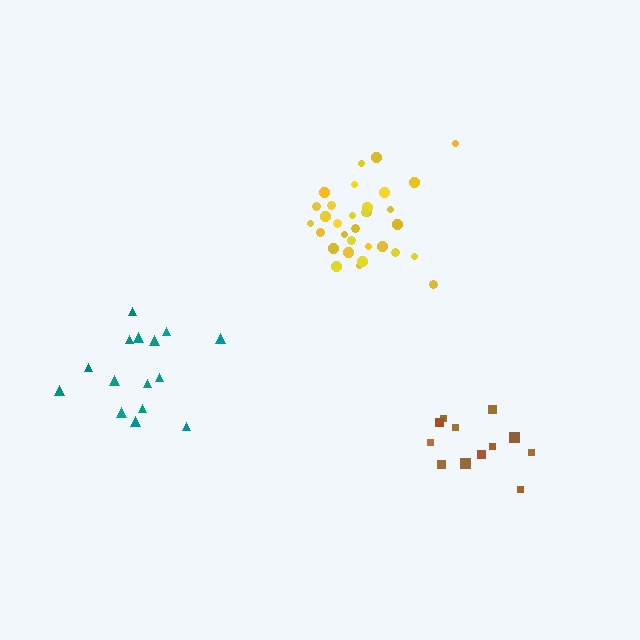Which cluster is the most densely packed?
Yellow.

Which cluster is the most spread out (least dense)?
Brown.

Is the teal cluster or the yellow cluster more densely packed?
Yellow.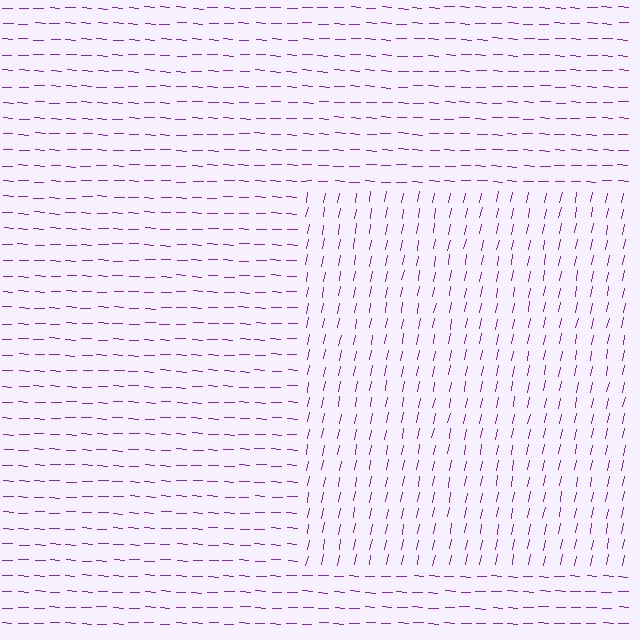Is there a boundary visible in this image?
Yes, there is a texture boundary formed by a change in line orientation.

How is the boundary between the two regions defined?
The boundary is defined purely by a change in line orientation (approximately 82 degrees difference). All lines are the same color and thickness.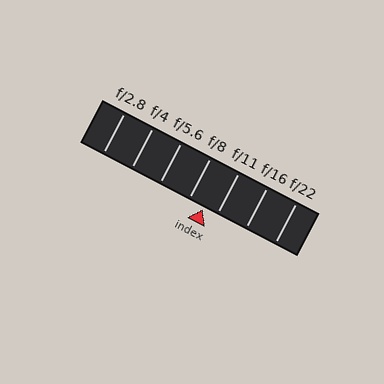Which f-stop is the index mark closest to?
The index mark is closest to f/11.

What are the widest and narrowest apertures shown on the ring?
The widest aperture shown is f/2.8 and the narrowest is f/22.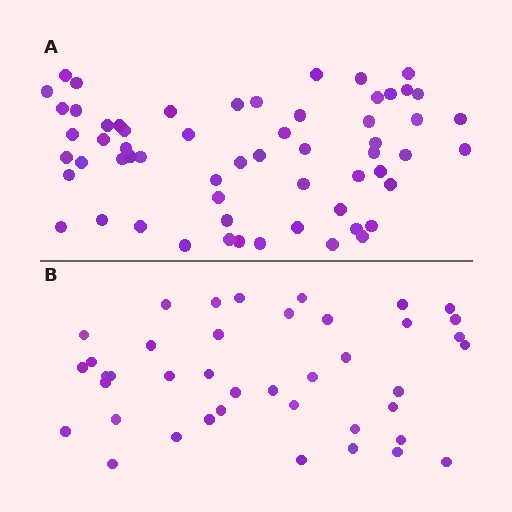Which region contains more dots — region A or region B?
Region A (the top region) has more dots.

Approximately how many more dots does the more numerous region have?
Region A has approximately 20 more dots than region B.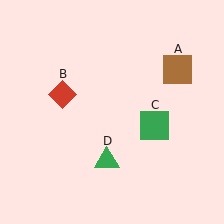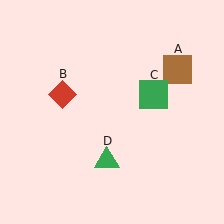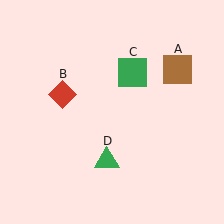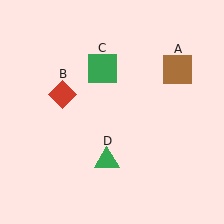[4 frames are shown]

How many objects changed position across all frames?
1 object changed position: green square (object C).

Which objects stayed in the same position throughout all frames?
Brown square (object A) and red diamond (object B) and green triangle (object D) remained stationary.